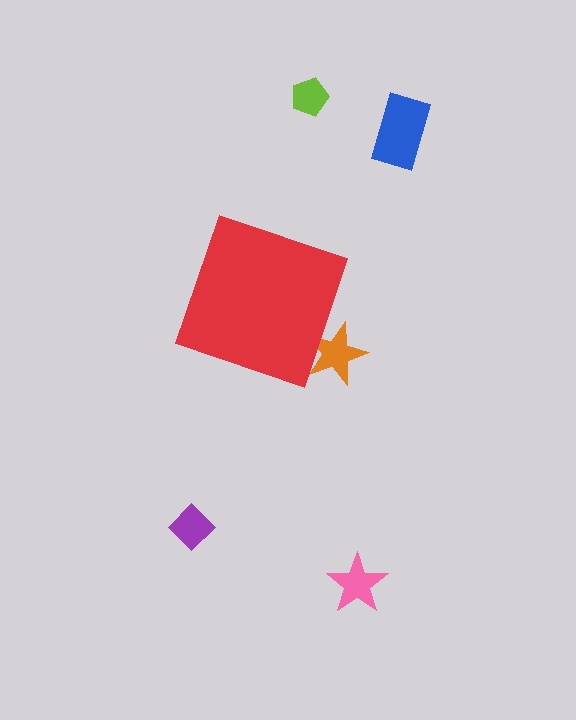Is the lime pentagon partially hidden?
No, the lime pentagon is fully visible.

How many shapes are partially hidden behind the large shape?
1 shape is partially hidden.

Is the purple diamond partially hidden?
No, the purple diamond is fully visible.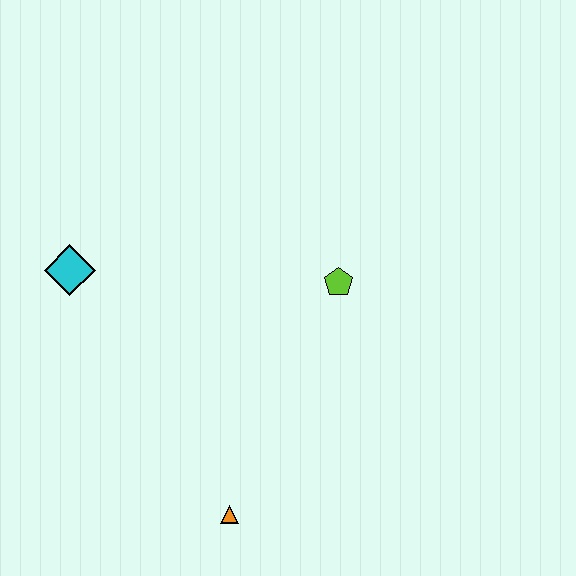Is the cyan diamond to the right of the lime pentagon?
No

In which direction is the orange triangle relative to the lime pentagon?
The orange triangle is below the lime pentagon.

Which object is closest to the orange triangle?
The lime pentagon is closest to the orange triangle.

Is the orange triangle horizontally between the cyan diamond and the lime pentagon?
Yes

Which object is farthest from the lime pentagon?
The cyan diamond is farthest from the lime pentagon.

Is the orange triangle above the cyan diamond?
No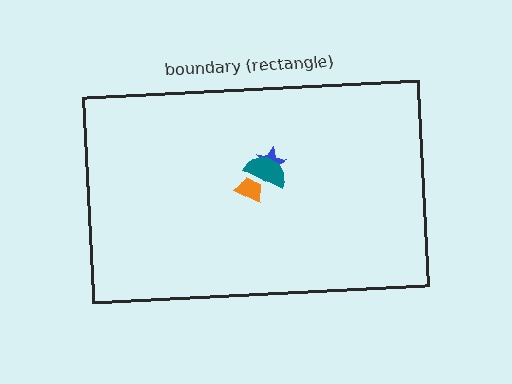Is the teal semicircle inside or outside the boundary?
Inside.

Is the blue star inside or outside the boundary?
Inside.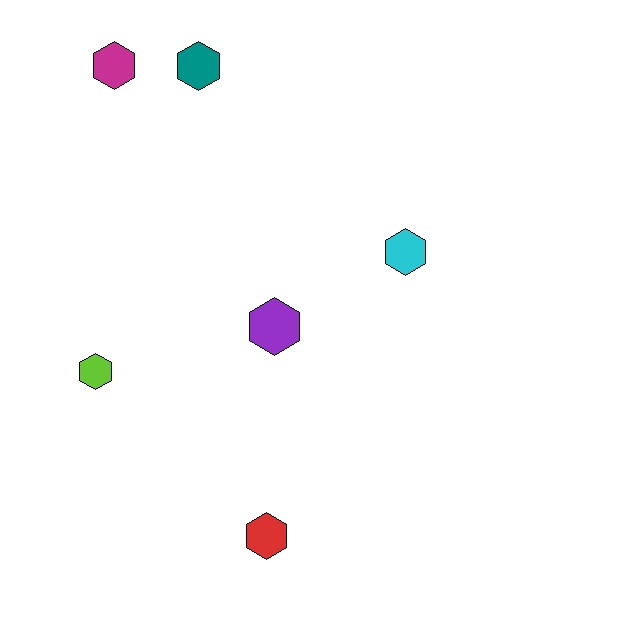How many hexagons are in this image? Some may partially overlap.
There are 6 hexagons.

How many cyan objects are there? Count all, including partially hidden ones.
There is 1 cyan object.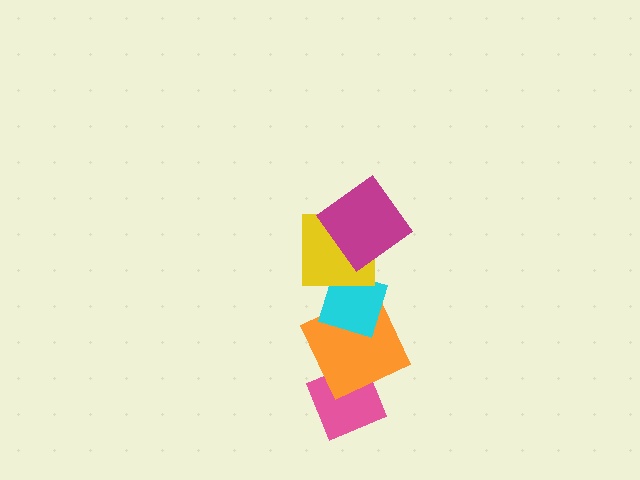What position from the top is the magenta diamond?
The magenta diamond is 1st from the top.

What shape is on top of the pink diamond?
The orange square is on top of the pink diamond.